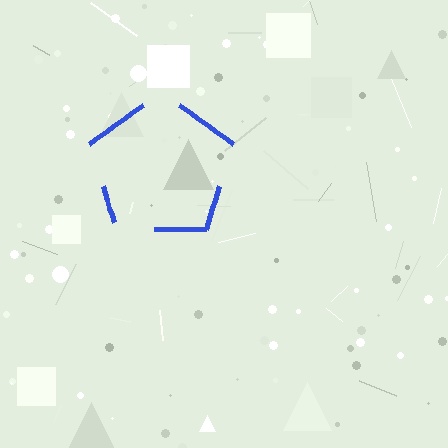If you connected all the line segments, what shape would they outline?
They would outline a pentagon.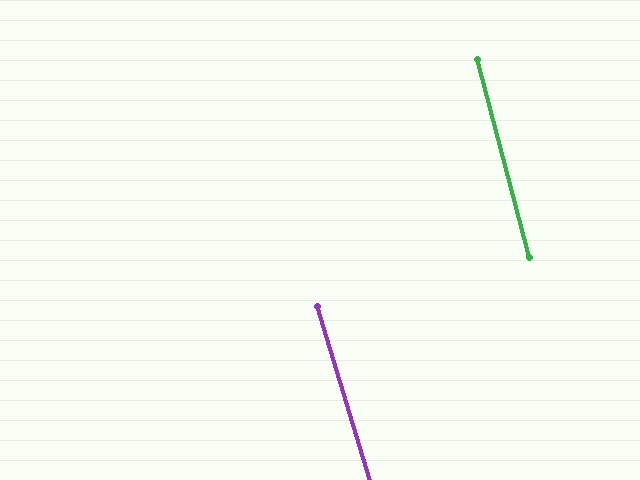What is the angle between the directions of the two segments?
Approximately 2 degrees.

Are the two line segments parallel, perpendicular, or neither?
Parallel — their directions differ by only 2.0°.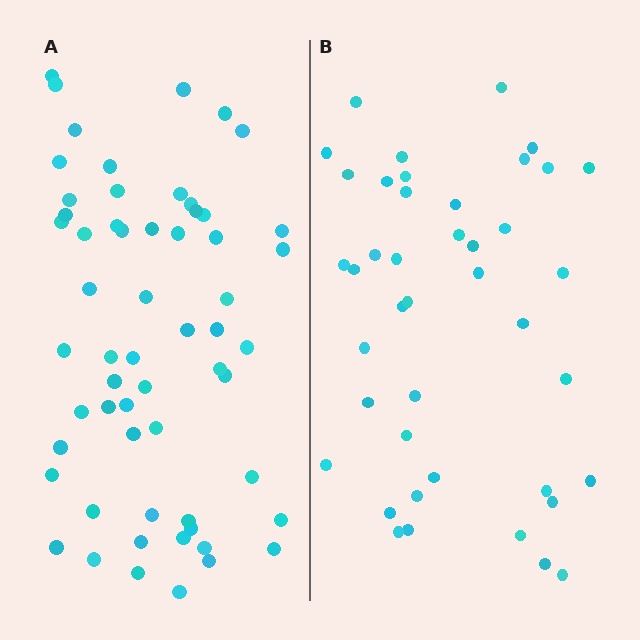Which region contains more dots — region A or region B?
Region A (the left region) has more dots.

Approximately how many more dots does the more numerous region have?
Region A has approximately 15 more dots than region B.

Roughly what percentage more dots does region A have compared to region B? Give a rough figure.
About 40% more.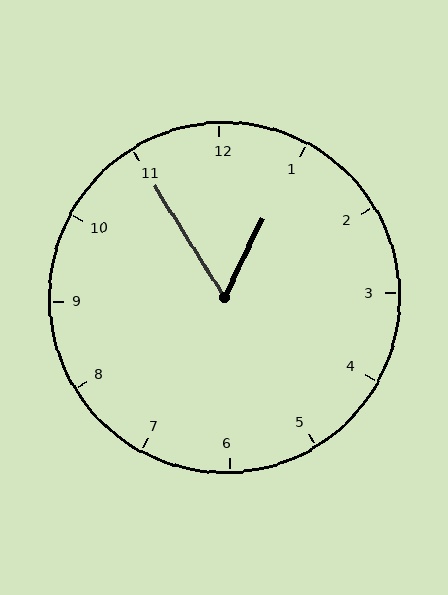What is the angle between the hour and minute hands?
Approximately 58 degrees.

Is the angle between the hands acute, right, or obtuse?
It is acute.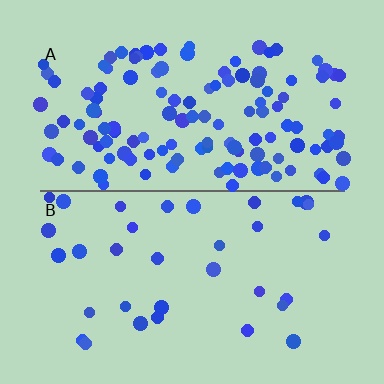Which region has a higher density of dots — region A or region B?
A (the top).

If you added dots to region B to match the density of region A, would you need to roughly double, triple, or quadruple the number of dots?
Approximately quadruple.